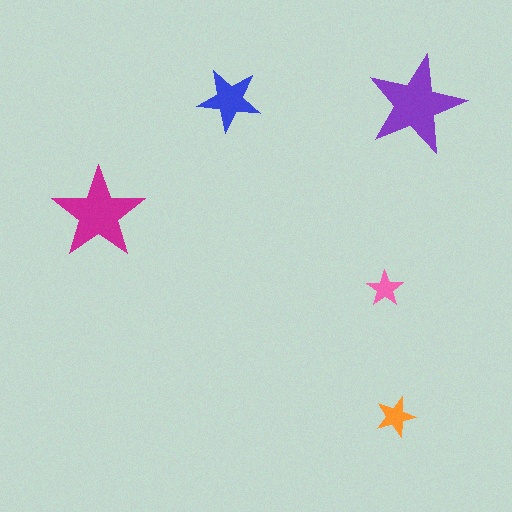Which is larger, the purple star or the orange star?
The purple one.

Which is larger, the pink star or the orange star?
The orange one.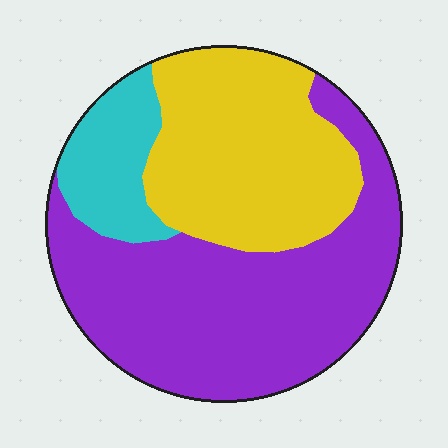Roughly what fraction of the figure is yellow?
Yellow covers about 35% of the figure.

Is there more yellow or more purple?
Purple.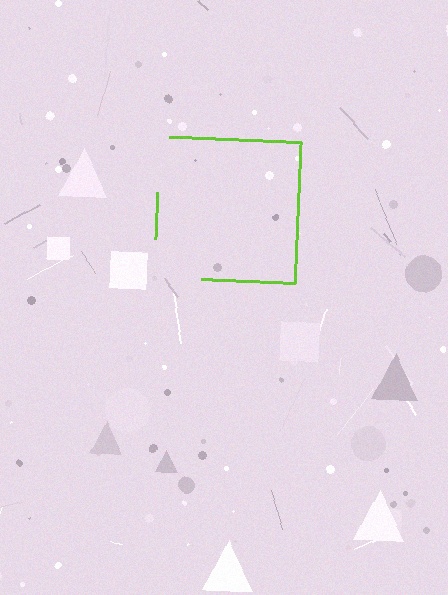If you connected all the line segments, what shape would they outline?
They would outline a square.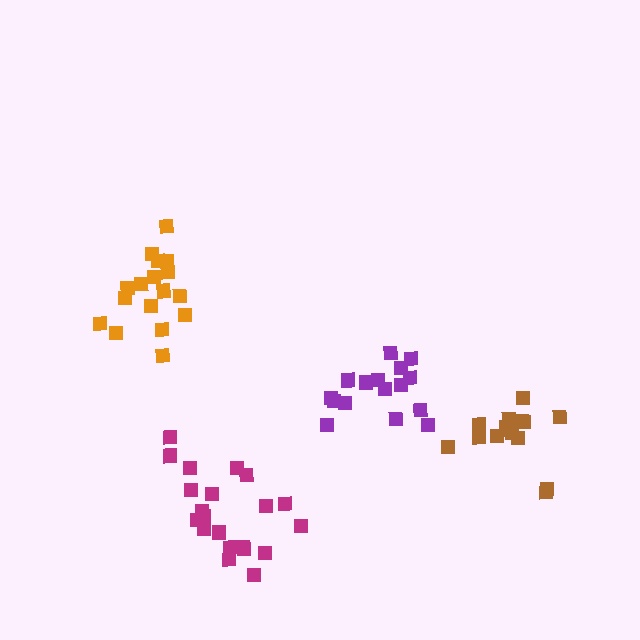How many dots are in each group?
Group 1: 16 dots, Group 2: 21 dots, Group 3: 15 dots, Group 4: 17 dots (69 total).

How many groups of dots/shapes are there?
There are 4 groups.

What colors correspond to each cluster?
The clusters are colored: purple, magenta, brown, orange.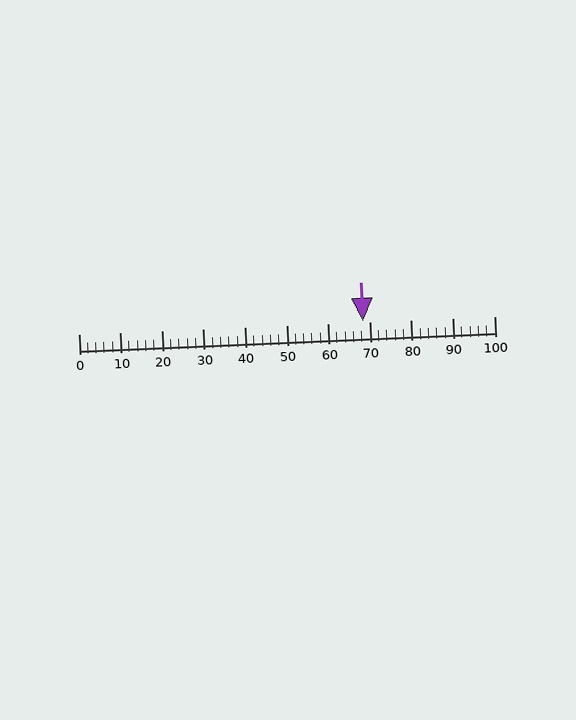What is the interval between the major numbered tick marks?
The major tick marks are spaced 10 units apart.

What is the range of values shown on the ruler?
The ruler shows values from 0 to 100.